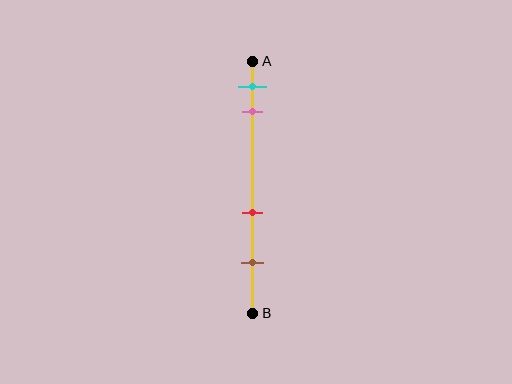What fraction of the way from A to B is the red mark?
The red mark is approximately 60% (0.6) of the way from A to B.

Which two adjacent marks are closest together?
The cyan and pink marks are the closest adjacent pair.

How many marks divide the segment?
There are 4 marks dividing the segment.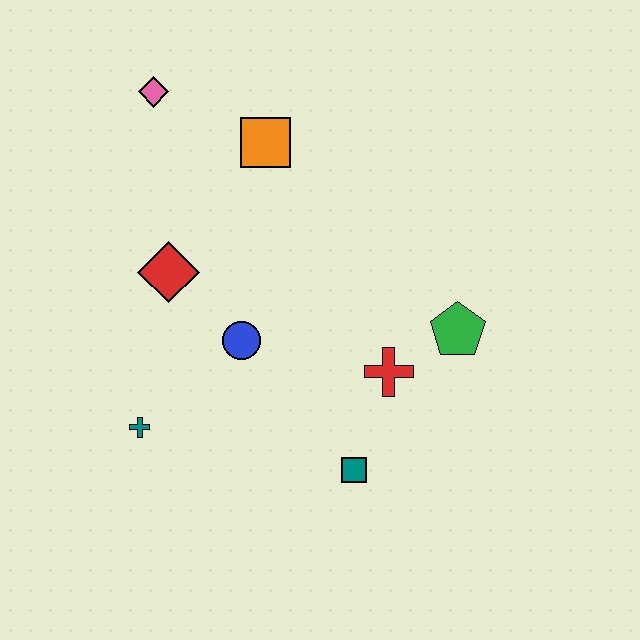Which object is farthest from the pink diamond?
The teal square is farthest from the pink diamond.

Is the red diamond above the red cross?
Yes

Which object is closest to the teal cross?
The blue circle is closest to the teal cross.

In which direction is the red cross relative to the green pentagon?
The red cross is to the left of the green pentagon.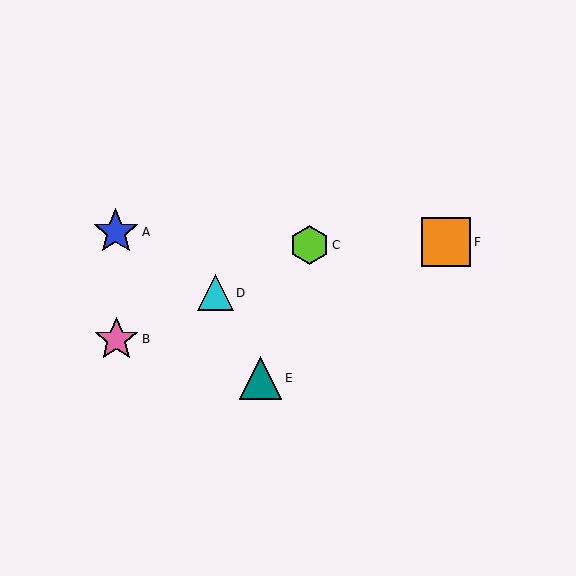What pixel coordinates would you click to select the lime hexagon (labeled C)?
Click at (310, 245) to select the lime hexagon C.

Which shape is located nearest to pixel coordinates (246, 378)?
The teal triangle (labeled E) at (260, 378) is nearest to that location.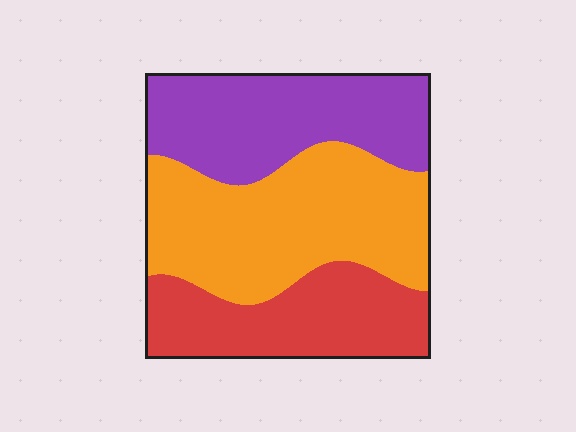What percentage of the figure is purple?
Purple takes up about one third (1/3) of the figure.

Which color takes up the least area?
Red, at roughly 25%.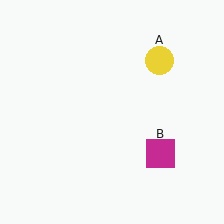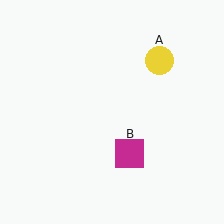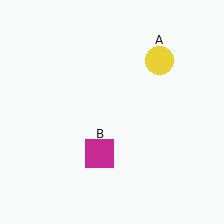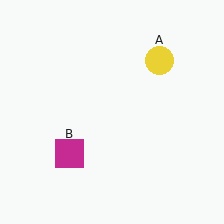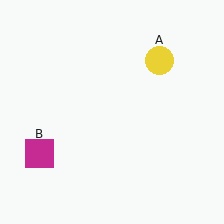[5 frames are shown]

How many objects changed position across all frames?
1 object changed position: magenta square (object B).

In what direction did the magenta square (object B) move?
The magenta square (object B) moved left.